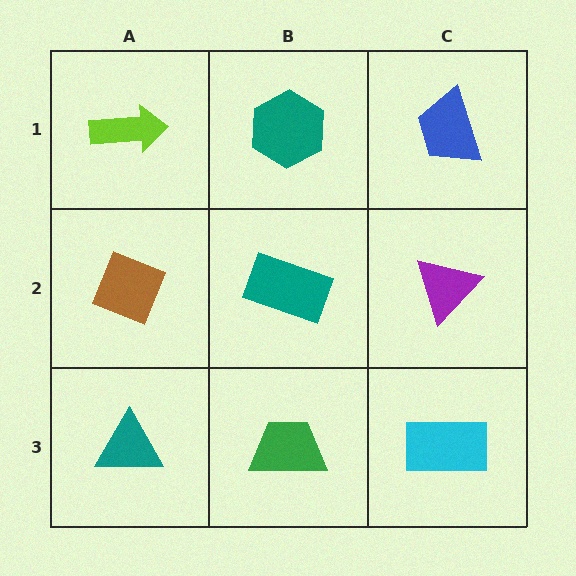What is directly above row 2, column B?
A teal hexagon.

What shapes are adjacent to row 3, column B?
A teal rectangle (row 2, column B), a teal triangle (row 3, column A), a cyan rectangle (row 3, column C).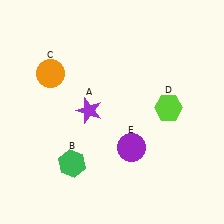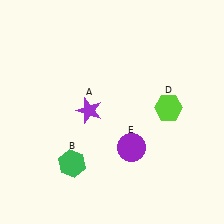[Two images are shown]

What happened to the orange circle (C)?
The orange circle (C) was removed in Image 2. It was in the top-left area of Image 1.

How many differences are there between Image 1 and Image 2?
There is 1 difference between the two images.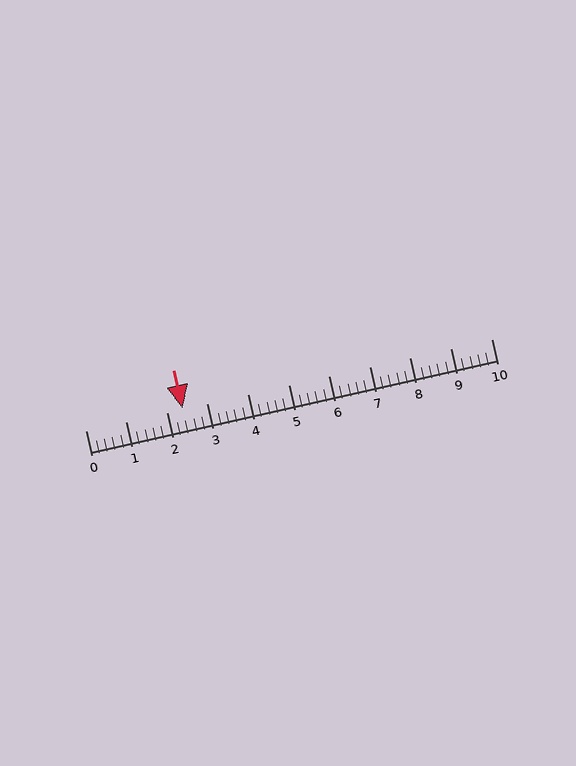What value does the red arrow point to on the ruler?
The red arrow points to approximately 2.4.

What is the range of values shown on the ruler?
The ruler shows values from 0 to 10.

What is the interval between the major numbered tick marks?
The major tick marks are spaced 1 units apart.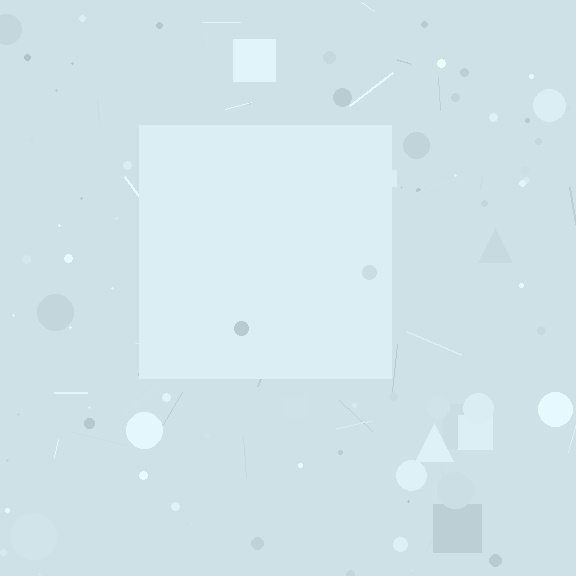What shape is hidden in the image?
A square is hidden in the image.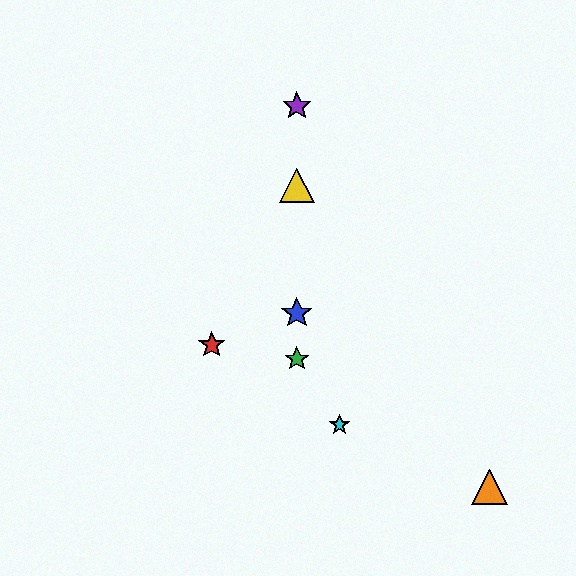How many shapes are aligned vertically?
4 shapes (the blue star, the green star, the yellow triangle, the purple star) are aligned vertically.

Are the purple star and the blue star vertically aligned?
Yes, both are at x≈297.